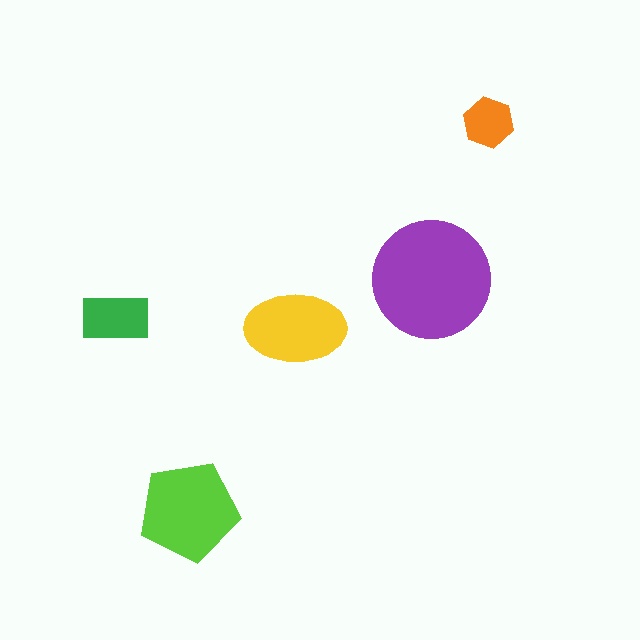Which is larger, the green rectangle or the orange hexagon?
The green rectangle.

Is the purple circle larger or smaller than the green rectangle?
Larger.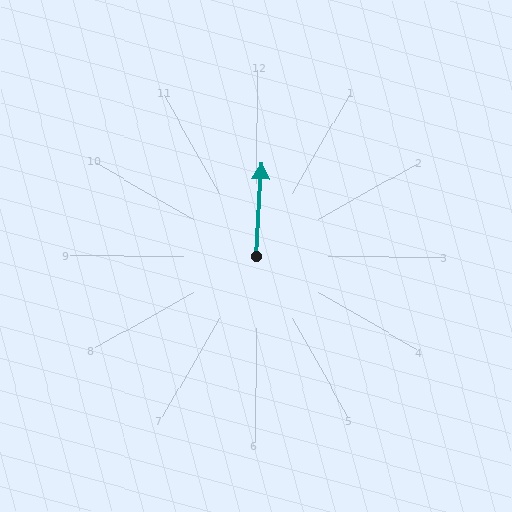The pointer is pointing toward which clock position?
Roughly 12 o'clock.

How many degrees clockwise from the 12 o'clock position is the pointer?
Approximately 3 degrees.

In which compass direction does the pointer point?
North.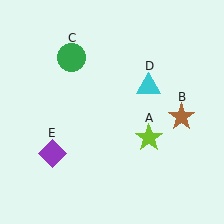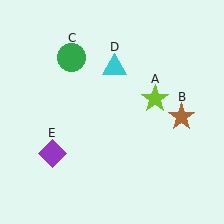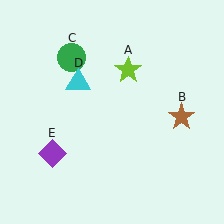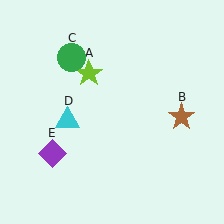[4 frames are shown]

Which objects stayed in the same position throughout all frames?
Brown star (object B) and green circle (object C) and purple diamond (object E) remained stationary.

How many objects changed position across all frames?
2 objects changed position: lime star (object A), cyan triangle (object D).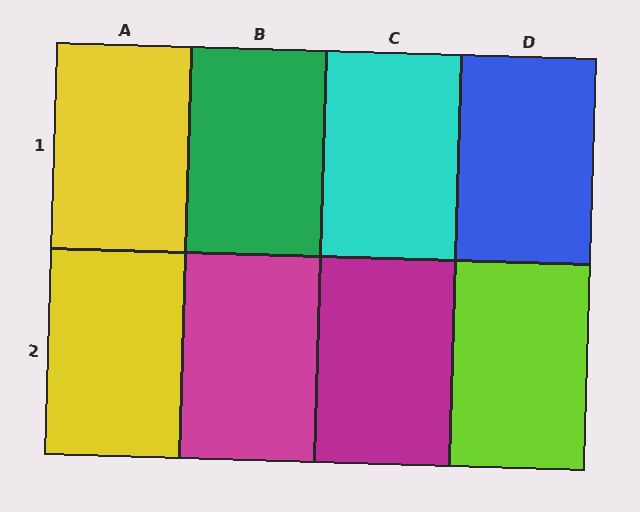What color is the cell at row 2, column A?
Yellow.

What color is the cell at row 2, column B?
Magenta.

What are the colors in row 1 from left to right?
Yellow, green, cyan, blue.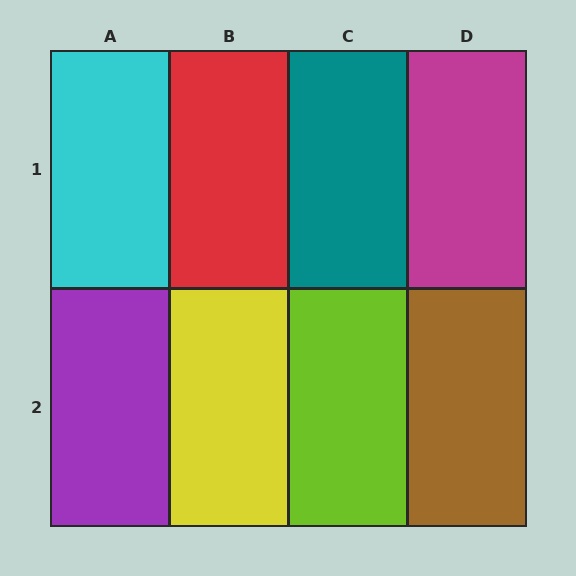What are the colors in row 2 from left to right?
Purple, yellow, lime, brown.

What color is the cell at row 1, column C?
Teal.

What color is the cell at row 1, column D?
Magenta.